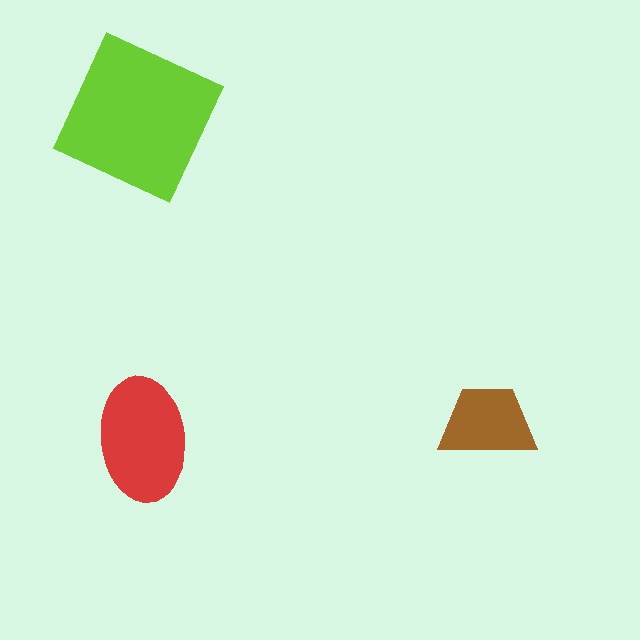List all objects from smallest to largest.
The brown trapezoid, the red ellipse, the lime square.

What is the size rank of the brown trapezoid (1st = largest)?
3rd.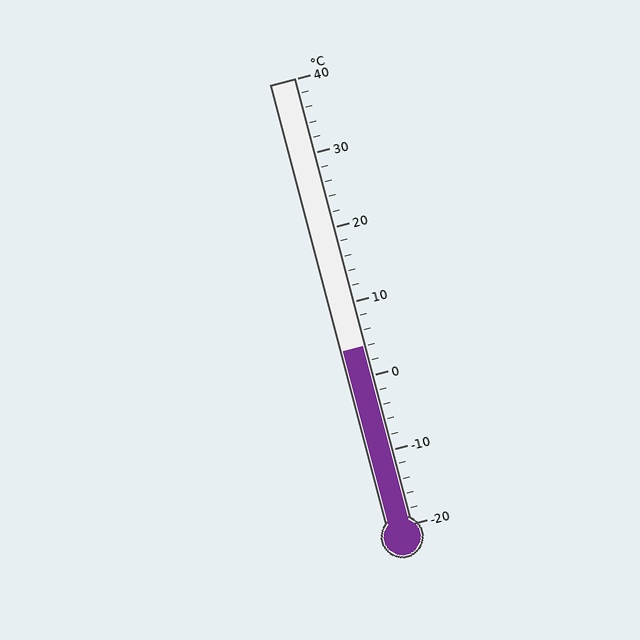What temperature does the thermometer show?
The thermometer shows approximately 4°C.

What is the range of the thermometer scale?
The thermometer scale ranges from -20°C to 40°C.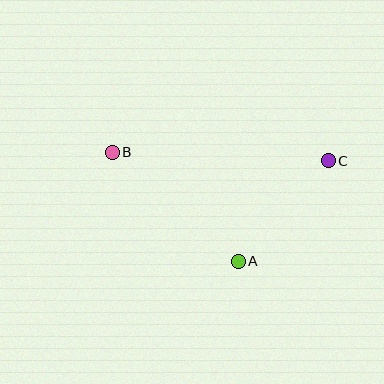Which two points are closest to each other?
Points A and C are closest to each other.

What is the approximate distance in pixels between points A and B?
The distance between A and B is approximately 166 pixels.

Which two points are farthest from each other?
Points B and C are farthest from each other.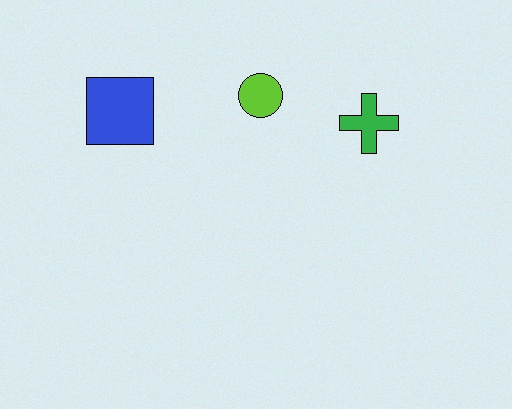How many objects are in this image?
There are 3 objects.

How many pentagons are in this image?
There are no pentagons.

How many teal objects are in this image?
There are no teal objects.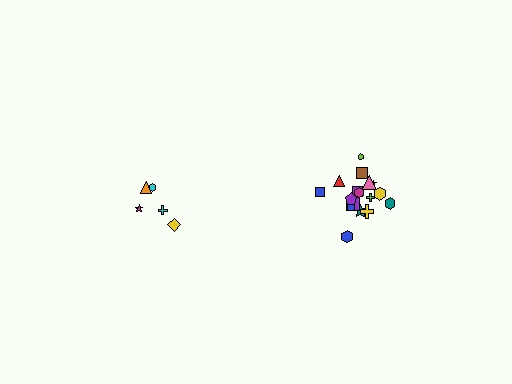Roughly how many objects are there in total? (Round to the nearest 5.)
Roughly 25 objects in total.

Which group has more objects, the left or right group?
The right group.